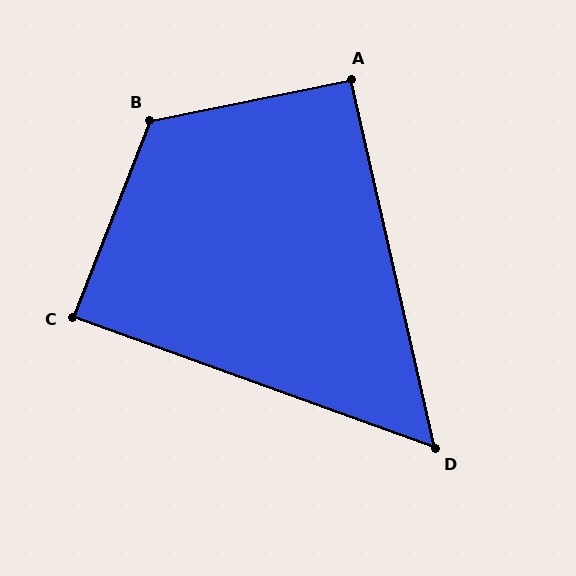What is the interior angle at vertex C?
Approximately 88 degrees (approximately right).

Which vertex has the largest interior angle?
B, at approximately 123 degrees.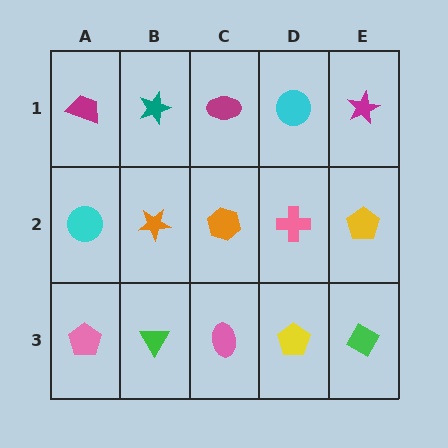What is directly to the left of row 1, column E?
A cyan circle.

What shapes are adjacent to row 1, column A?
A cyan circle (row 2, column A), a teal star (row 1, column B).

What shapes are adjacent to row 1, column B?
An orange star (row 2, column B), a magenta trapezoid (row 1, column A), a magenta ellipse (row 1, column C).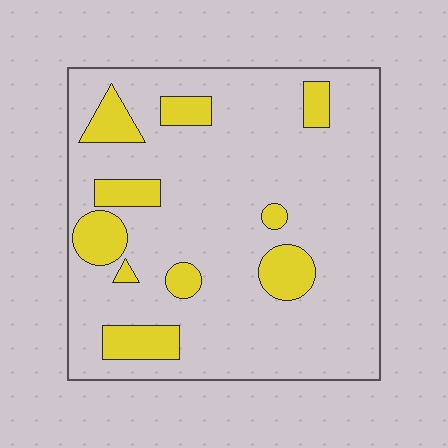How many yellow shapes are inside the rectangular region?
10.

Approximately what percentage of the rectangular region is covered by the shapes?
Approximately 15%.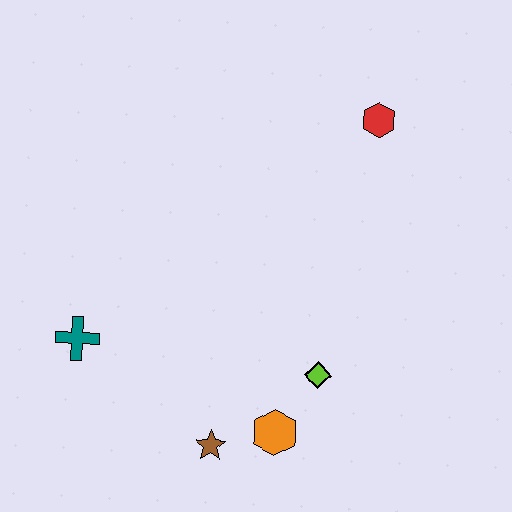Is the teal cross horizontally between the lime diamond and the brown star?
No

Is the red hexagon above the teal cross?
Yes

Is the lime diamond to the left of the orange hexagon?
No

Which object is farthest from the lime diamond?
The red hexagon is farthest from the lime diamond.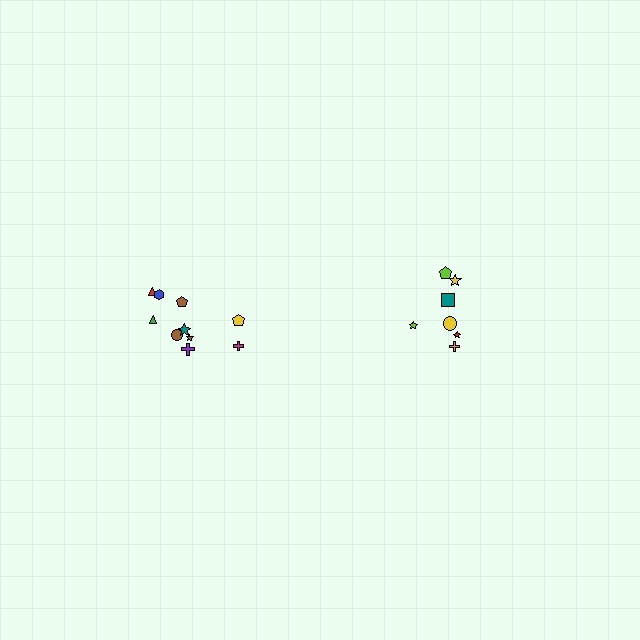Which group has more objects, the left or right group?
The left group.